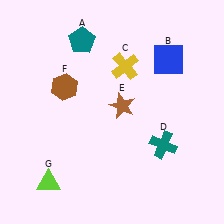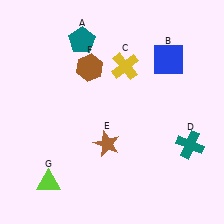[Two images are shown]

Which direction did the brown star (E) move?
The brown star (E) moved down.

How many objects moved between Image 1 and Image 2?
3 objects moved between the two images.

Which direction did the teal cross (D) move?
The teal cross (D) moved right.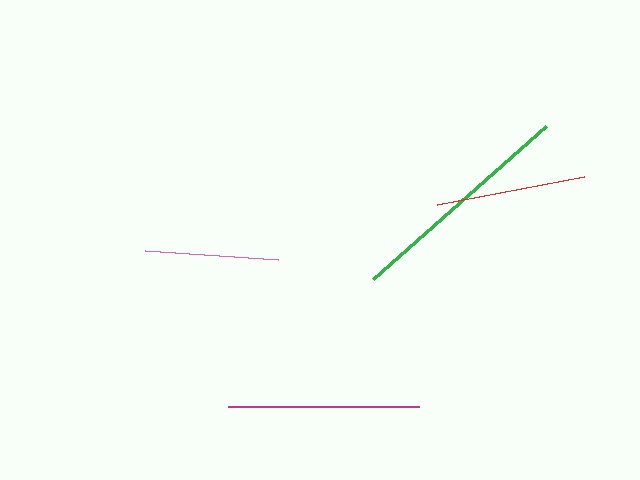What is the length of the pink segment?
The pink segment is approximately 133 pixels long.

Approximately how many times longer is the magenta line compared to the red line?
The magenta line is approximately 1.3 times the length of the red line.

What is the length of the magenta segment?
The magenta segment is approximately 191 pixels long.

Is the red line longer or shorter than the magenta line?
The magenta line is longer than the red line.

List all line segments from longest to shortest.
From longest to shortest: green, magenta, red, pink.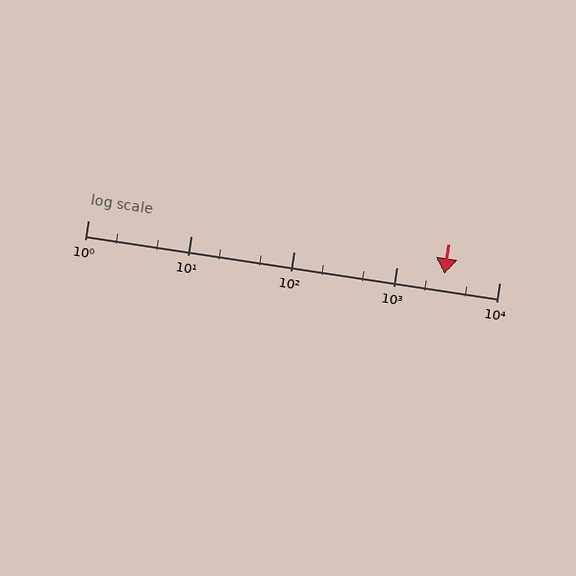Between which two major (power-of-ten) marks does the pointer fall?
The pointer is between 1000 and 10000.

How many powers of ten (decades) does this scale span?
The scale spans 4 decades, from 1 to 10000.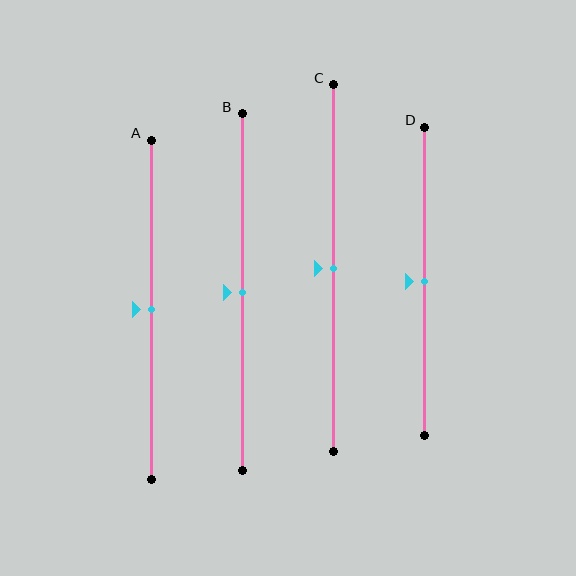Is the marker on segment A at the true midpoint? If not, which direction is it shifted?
Yes, the marker on segment A is at the true midpoint.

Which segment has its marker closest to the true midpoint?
Segment A has its marker closest to the true midpoint.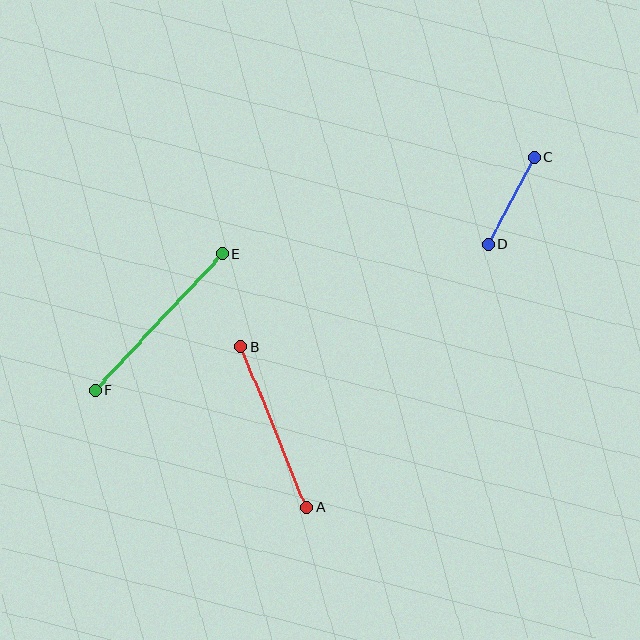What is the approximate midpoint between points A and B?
The midpoint is at approximately (274, 427) pixels.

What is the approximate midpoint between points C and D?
The midpoint is at approximately (511, 201) pixels.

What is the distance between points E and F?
The distance is approximately 187 pixels.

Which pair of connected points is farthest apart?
Points E and F are farthest apart.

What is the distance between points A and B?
The distance is approximately 174 pixels.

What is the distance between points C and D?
The distance is approximately 98 pixels.